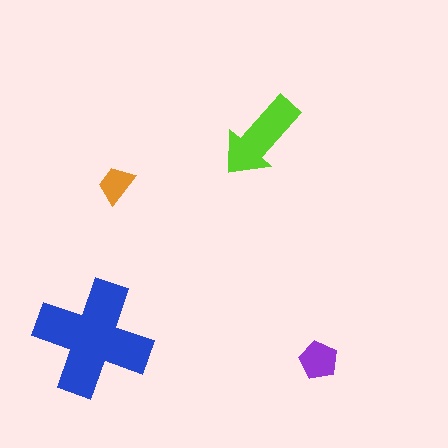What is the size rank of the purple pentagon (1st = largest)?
3rd.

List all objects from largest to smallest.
The blue cross, the lime arrow, the purple pentagon, the orange trapezoid.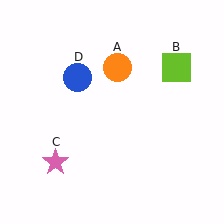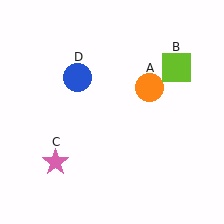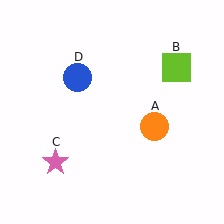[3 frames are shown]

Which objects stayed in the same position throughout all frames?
Lime square (object B) and pink star (object C) and blue circle (object D) remained stationary.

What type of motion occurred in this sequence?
The orange circle (object A) rotated clockwise around the center of the scene.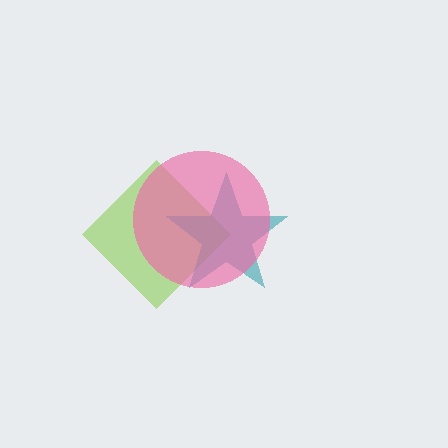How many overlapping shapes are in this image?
There are 3 overlapping shapes in the image.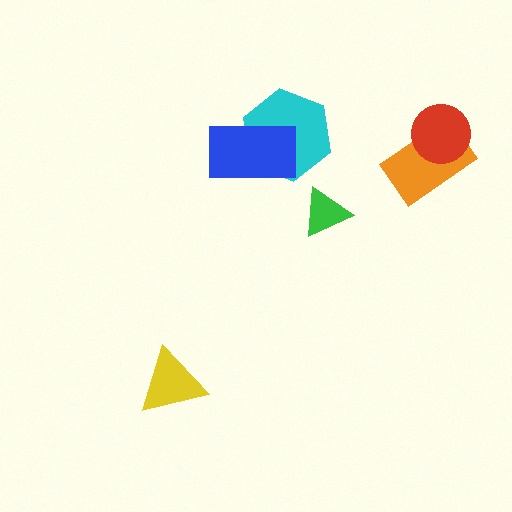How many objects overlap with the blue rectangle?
1 object overlaps with the blue rectangle.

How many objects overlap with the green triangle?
0 objects overlap with the green triangle.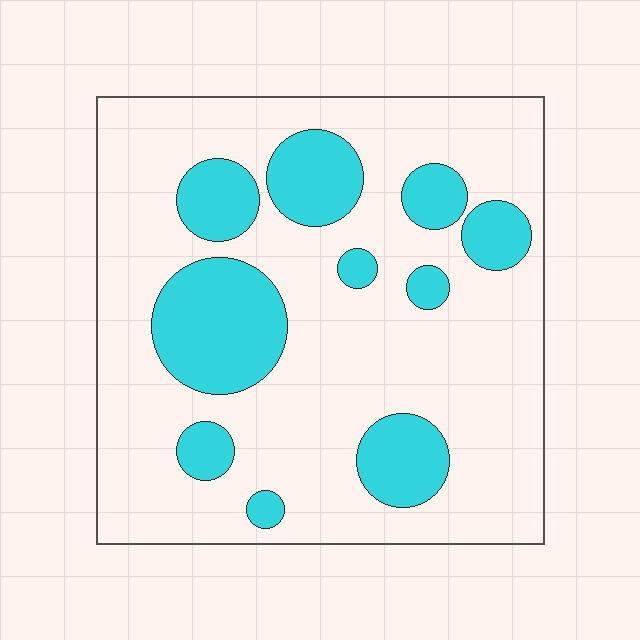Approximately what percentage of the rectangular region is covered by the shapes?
Approximately 25%.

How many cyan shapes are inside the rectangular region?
10.